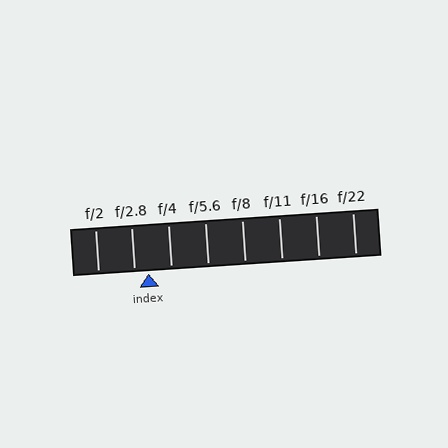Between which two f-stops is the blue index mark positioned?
The index mark is between f/2.8 and f/4.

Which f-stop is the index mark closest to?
The index mark is closest to f/2.8.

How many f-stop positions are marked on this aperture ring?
There are 8 f-stop positions marked.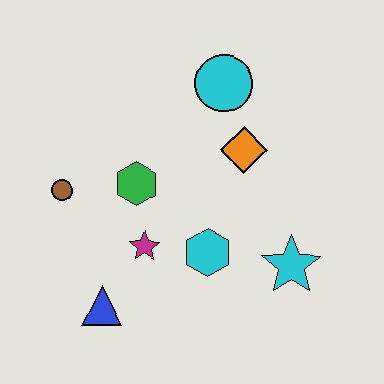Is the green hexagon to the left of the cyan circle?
Yes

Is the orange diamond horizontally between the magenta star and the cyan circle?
No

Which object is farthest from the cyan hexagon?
The cyan circle is farthest from the cyan hexagon.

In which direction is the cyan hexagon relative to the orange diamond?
The cyan hexagon is below the orange diamond.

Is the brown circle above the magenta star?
Yes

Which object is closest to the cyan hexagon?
The magenta star is closest to the cyan hexagon.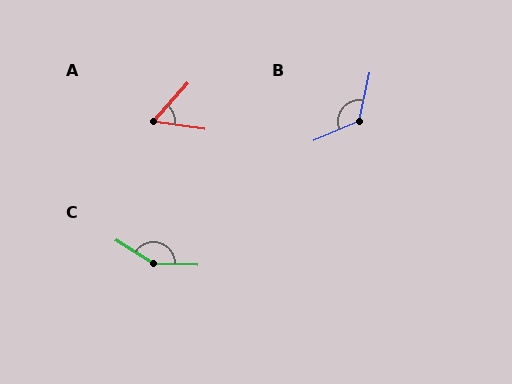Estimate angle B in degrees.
Approximately 125 degrees.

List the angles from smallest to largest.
A (57°), B (125°), C (150°).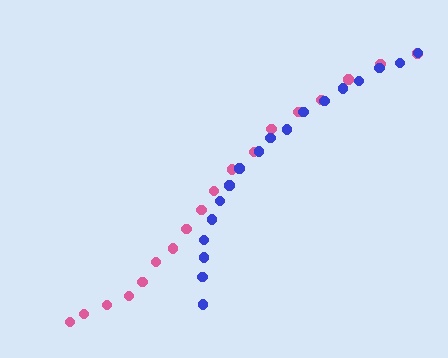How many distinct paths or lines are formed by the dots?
There are 2 distinct paths.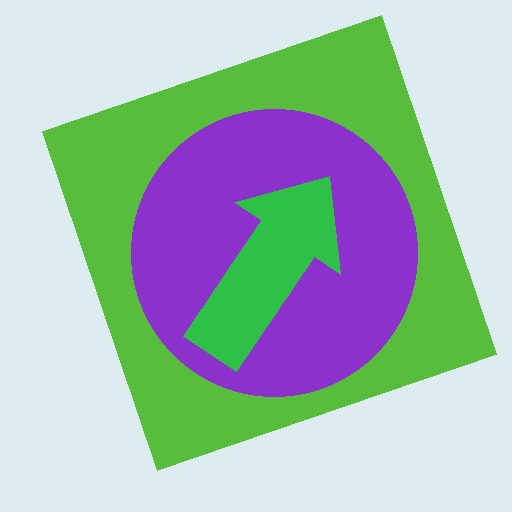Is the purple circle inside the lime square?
Yes.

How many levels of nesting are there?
3.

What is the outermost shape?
The lime square.